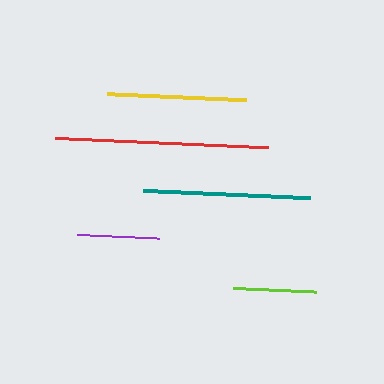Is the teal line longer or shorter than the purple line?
The teal line is longer than the purple line.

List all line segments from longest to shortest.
From longest to shortest: red, teal, yellow, lime, purple.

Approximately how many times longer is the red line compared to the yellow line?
The red line is approximately 1.5 times the length of the yellow line.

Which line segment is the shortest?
The purple line is the shortest at approximately 82 pixels.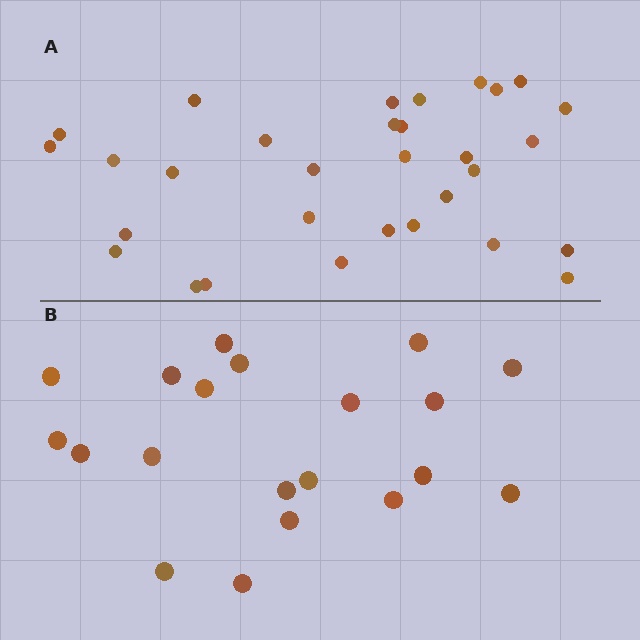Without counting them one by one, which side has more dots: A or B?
Region A (the top region) has more dots.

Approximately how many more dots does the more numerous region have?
Region A has roughly 12 or so more dots than region B.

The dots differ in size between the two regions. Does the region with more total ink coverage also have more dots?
No. Region B has more total ink coverage because its dots are larger, but region A actually contains more individual dots. Total area can be misleading — the number of items is what matters here.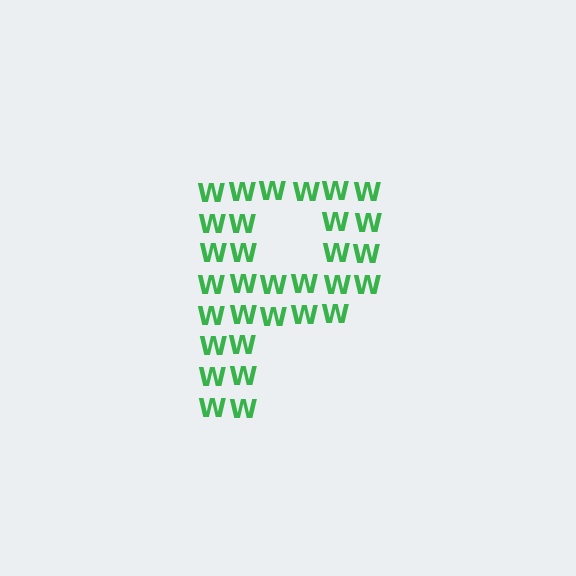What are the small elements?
The small elements are letter W's.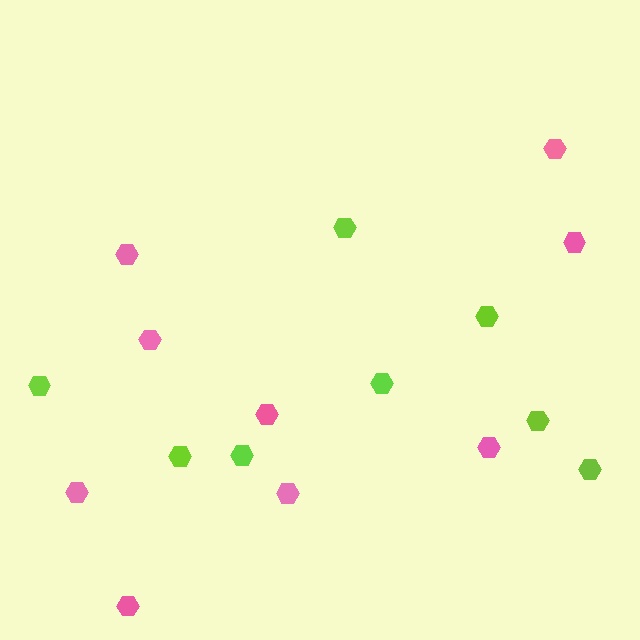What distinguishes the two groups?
There are 2 groups: one group of lime hexagons (8) and one group of pink hexagons (9).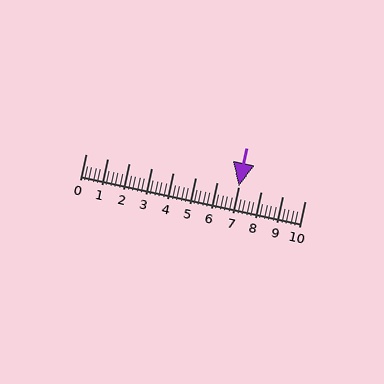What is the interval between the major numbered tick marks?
The major tick marks are spaced 1 units apart.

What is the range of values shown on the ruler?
The ruler shows values from 0 to 10.